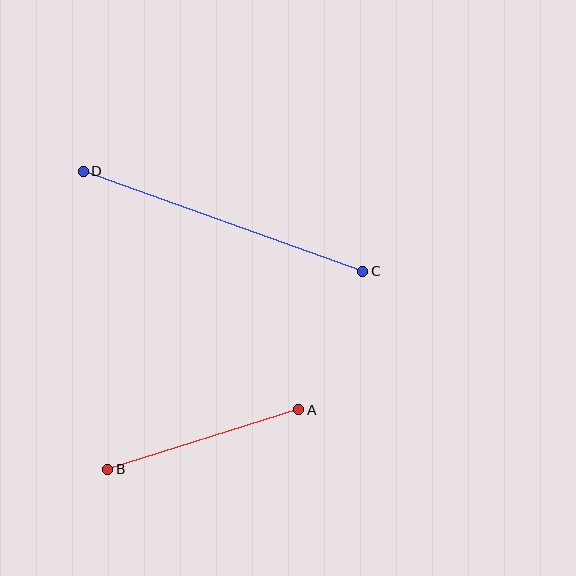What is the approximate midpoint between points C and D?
The midpoint is at approximately (223, 221) pixels.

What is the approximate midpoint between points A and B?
The midpoint is at approximately (203, 439) pixels.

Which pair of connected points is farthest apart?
Points C and D are farthest apart.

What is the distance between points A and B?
The distance is approximately 200 pixels.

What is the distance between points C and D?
The distance is approximately 297 pixels.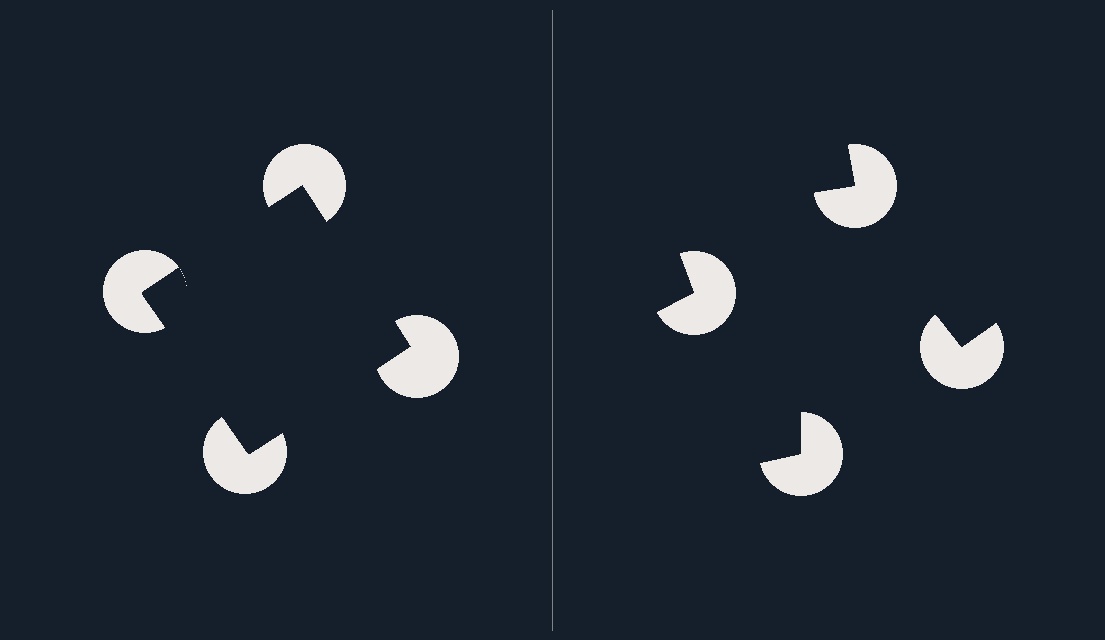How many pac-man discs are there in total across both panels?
8 — 4 on each side.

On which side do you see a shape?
An illusory square appears on the left side. On the right side the wedge cuts are rotated, so no coherent shape forms.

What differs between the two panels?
The pac-man discs are positioned identically on both sides; only the wedge orientations differ. On the left they align to a square; on the right they are misaligned.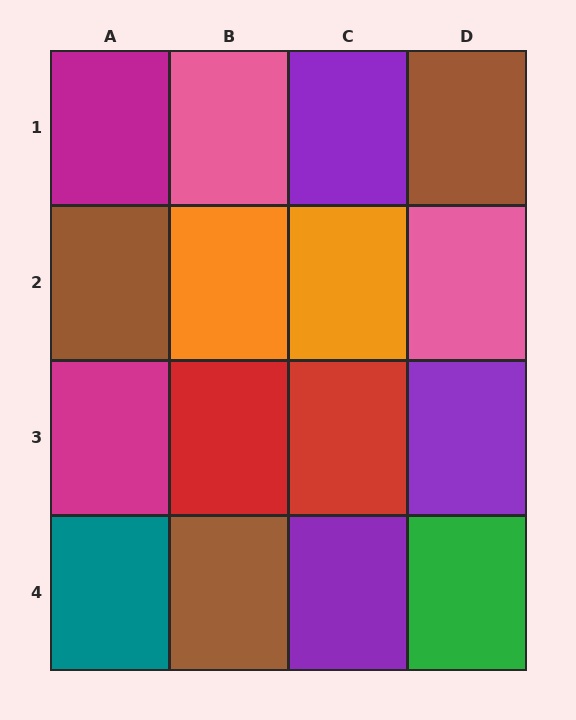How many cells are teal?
1 cell is teal.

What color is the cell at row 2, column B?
Orange.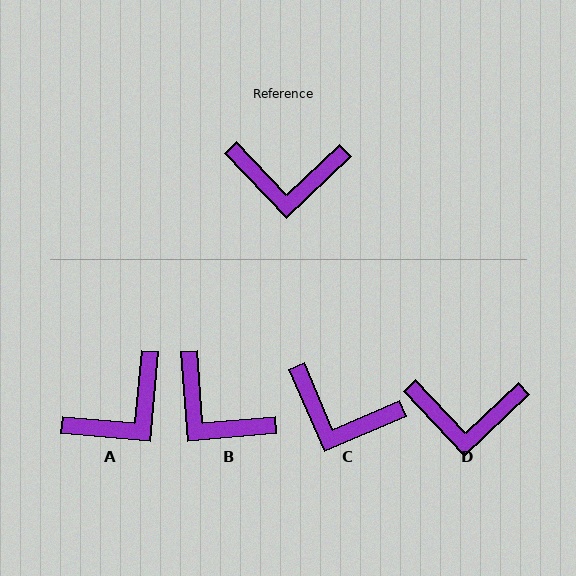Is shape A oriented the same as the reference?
No, it is off by about 42 degrees.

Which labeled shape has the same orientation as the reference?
D.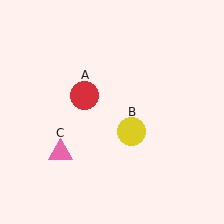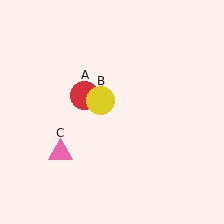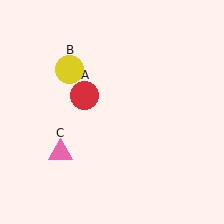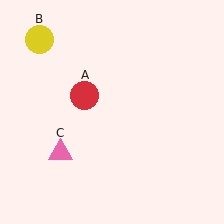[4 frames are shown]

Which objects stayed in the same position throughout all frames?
Red circle (object A) and pink triangle (object C) remained stationary.